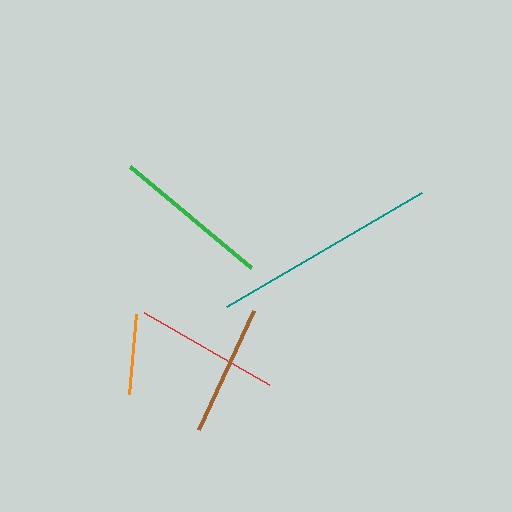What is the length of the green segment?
The green segment is approximately 157 pixels long.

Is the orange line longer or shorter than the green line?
The green line is longer than the orange line.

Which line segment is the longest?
The teal line is the longest at approximately 226 pixels.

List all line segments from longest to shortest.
From longest to shortest: teal, green, red, brown, orange.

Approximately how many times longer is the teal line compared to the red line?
The teal line is approximately 1.6 times the length of the red line.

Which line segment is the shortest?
The orange line is the shortest at approximately 80 pixels.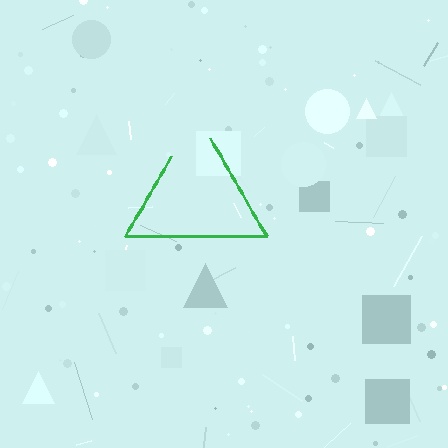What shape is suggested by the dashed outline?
The dashed outline suggests a triangle.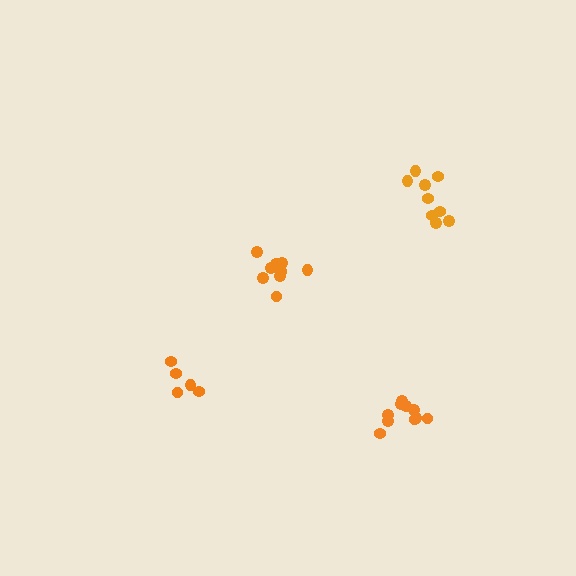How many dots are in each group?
Group 1: 9 dots, Group 2: 9 dots, Group 3: 10 dots, Group 4: 5 dots (33 total).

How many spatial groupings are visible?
There are 4 spatial groupings.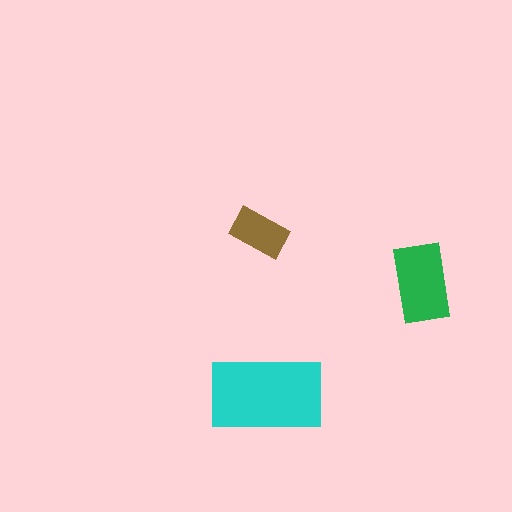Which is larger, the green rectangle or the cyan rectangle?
The cyan one.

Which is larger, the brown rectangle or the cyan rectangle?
The cyan one.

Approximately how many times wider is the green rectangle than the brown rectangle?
About 1.5 times wider.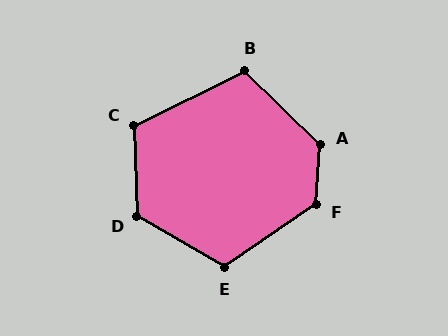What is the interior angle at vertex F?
Approximately 128 degrees (obtuse).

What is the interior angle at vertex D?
Approximately 122 degrees (obtuse).